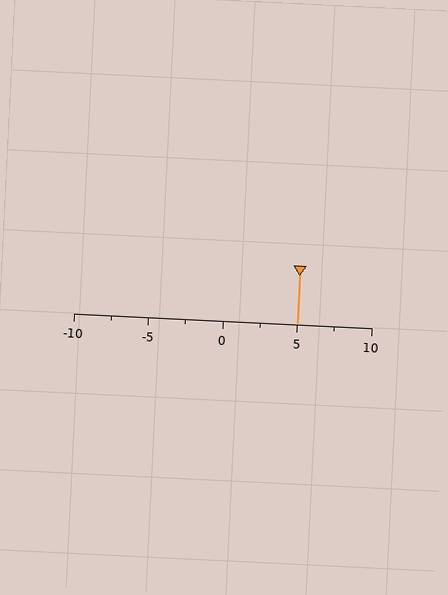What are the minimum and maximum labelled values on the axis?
The axis runs from -10 to 10.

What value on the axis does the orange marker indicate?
The marker indicates approximately 5.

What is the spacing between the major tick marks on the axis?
The major ticks are spaced 5 apart.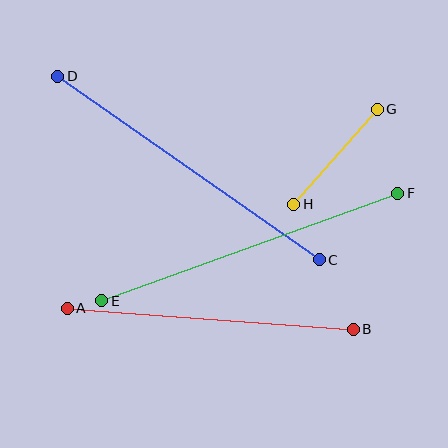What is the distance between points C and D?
The distance is approximately 319 pixels.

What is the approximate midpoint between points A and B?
The midpoint is at approximately (210, 319) pixels.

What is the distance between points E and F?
The distance is approximately 315 pixels.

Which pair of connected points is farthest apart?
Points C and D are farthest apart.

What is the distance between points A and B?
The distance is approximately 287 pixels.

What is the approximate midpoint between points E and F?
The midpoint is at approximately (250, 247) pixels.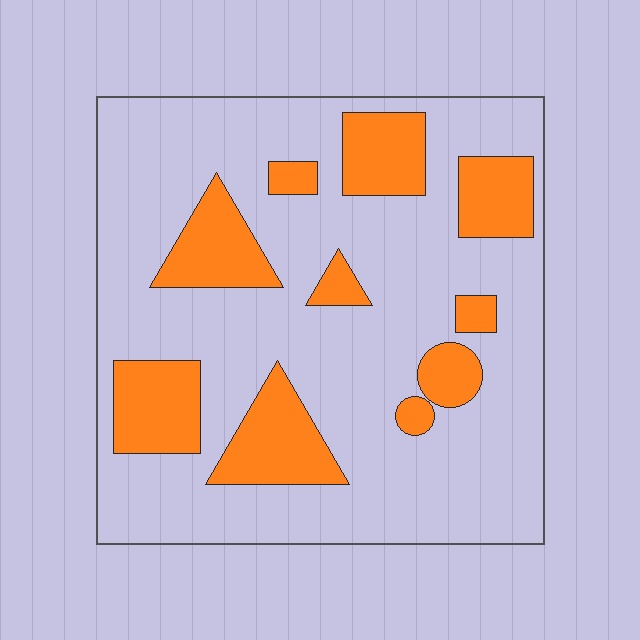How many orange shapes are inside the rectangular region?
10.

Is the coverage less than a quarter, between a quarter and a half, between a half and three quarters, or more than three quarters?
Less than a quarter.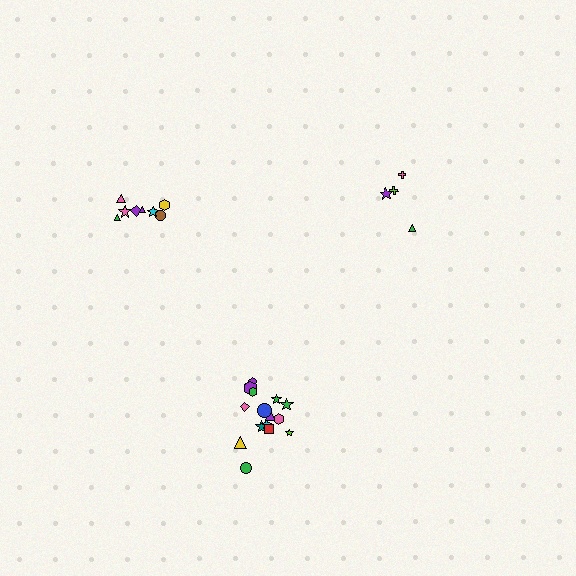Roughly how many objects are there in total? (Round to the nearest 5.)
Roughly 25 objects in total.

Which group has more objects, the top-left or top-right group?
The top-left group.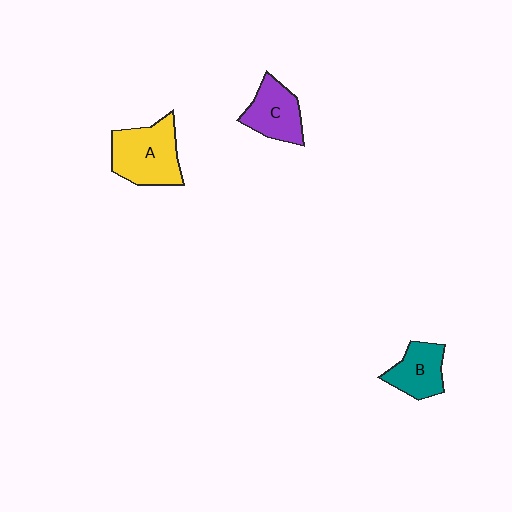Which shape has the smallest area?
Shape B (teal).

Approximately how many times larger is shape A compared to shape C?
Approximately 1.4 times.